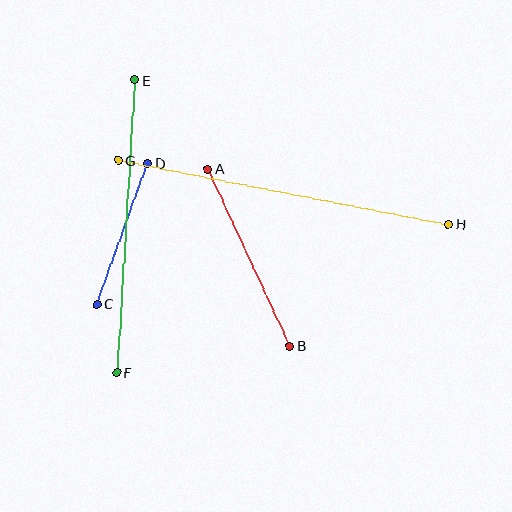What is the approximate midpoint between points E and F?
The midpoint is at approximately (126, 226) pixels.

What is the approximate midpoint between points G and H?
The midpoint is at approximately (284, 192) pixels.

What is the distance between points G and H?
The distance is approximately 336 pixels.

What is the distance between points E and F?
The distance is approximately 293 pixels.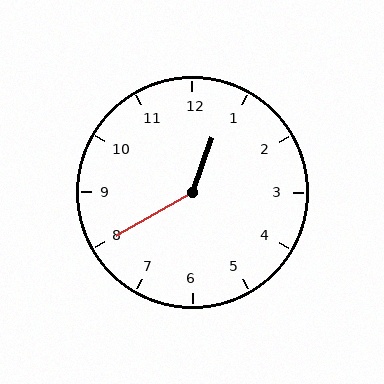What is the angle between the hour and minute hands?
Approximately 140 degrees.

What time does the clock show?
12:40.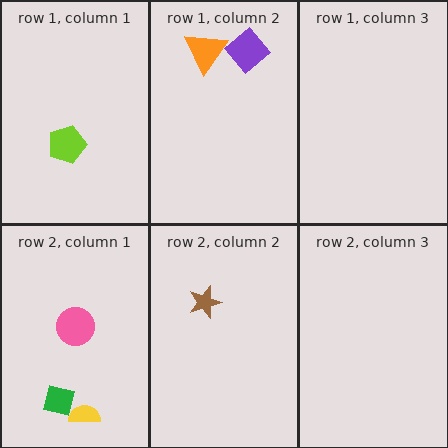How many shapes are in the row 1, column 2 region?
2.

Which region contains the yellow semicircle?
The row 2, column 1 region.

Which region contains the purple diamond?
The row 1, column 2 region.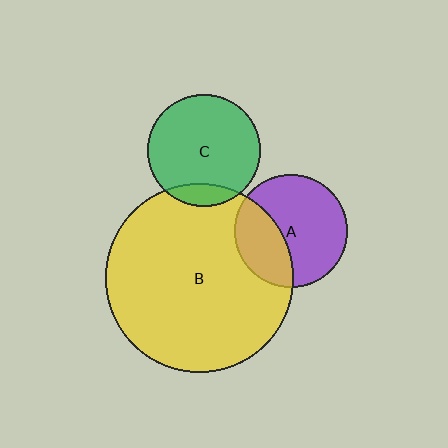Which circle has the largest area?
Circle B (yellow).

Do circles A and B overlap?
Yes.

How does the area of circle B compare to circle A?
Approximately 2.8 times.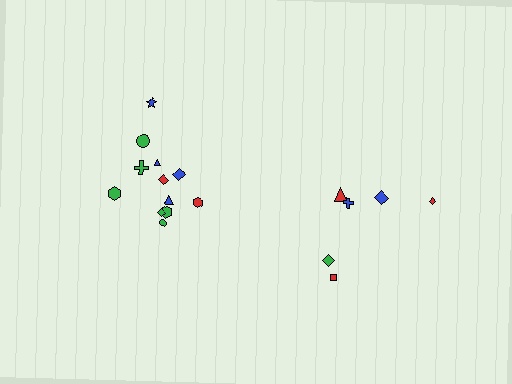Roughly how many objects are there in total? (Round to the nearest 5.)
Roughly 20 objects in total.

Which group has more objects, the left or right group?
The left group.